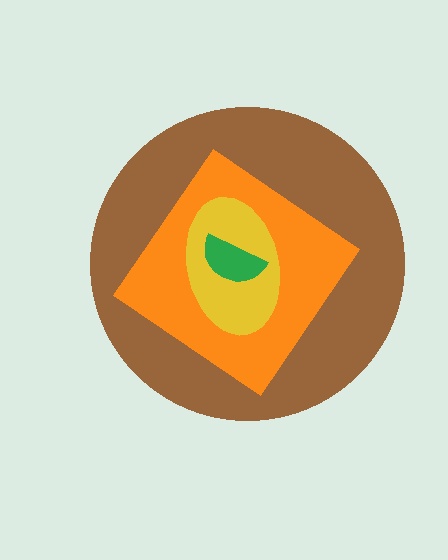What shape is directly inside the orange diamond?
The yellow ellipse.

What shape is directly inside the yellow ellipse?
The green semicircle.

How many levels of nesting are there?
4.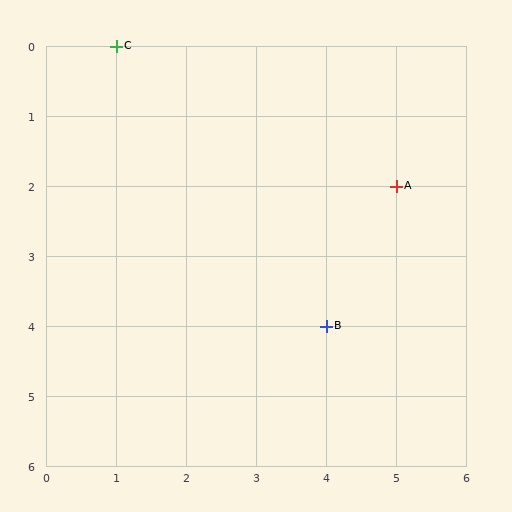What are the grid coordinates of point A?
Point A is at grid coordinates (5, 2).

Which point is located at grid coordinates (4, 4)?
Point B is at (4, 4).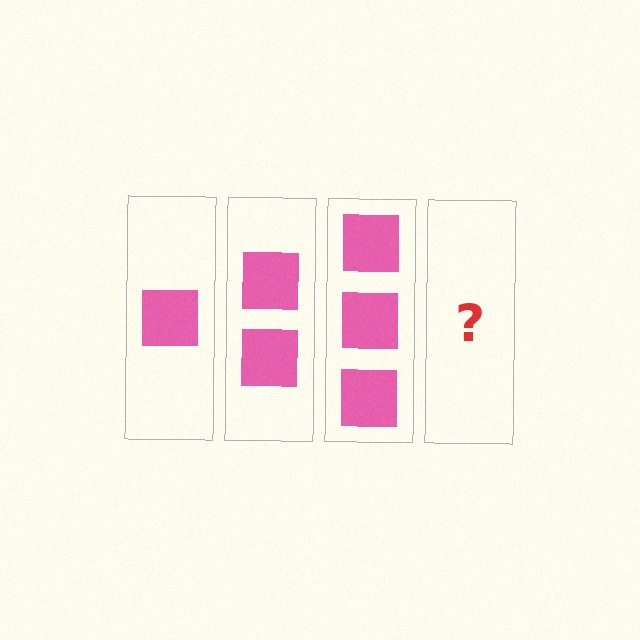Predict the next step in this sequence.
The next step is 4 squares.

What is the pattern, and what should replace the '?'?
The pattern is that each step adds one more square. The '?' should be 4 squares.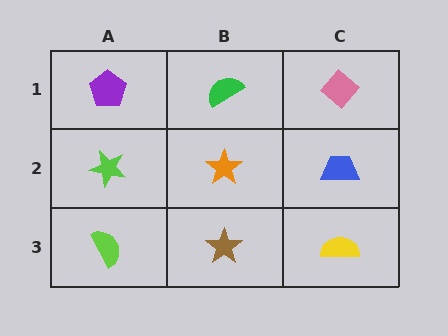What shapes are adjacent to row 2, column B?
A green semicircle (row 1, column B), a brown star (row 3, column B), a lime star (row 2, column A), a blue trapezoid (row 2, column C).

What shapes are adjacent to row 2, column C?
A pink diamond (row 1, column C), a yellow semicircle (row 3, column C), an orange star (row 2, column B).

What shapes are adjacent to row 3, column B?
An orange star (row 2, column B), a lime semicircle (row 3, column A), a yellow semicircle (row 3, column C).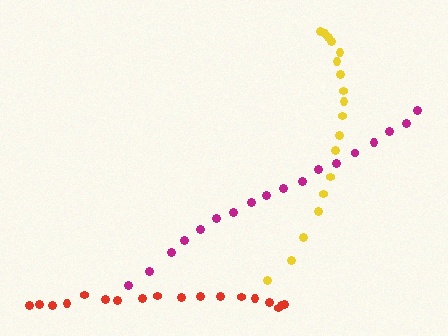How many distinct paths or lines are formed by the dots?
There are 3 distinct paths.